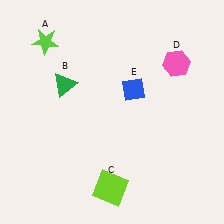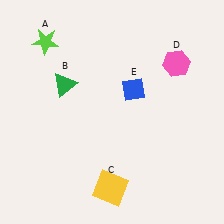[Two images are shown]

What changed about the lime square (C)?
In Image 1, C is lime. In Image 2, it changed to yellow.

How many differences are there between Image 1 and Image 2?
There is 1 difference between the two images.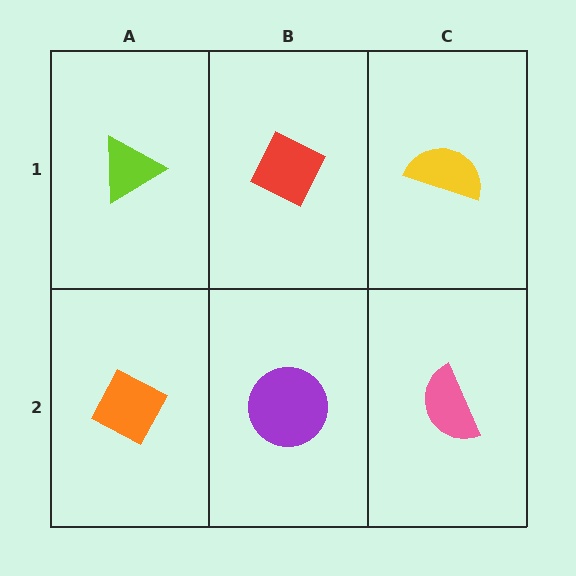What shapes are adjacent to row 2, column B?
A red diamond (row 1, column B), an orange diamond (row 2, column A), a pink semicircle (row 2, column C).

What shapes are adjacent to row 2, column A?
A lime triangle (row 1, column A), a purple circle (row 2, column B).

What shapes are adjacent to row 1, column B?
A purple circle (row 2, column B), a lime triangle (row 1, column A), a yellow semicircle (row 1, column C).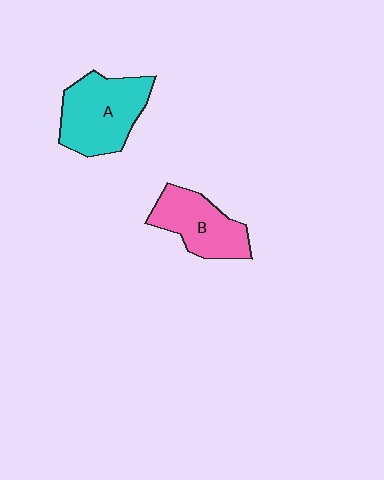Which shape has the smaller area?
Shape B (pink).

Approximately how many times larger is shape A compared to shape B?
Approximately 1.3 times.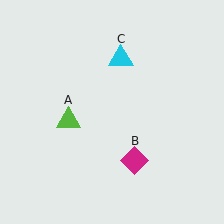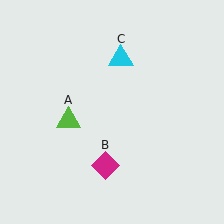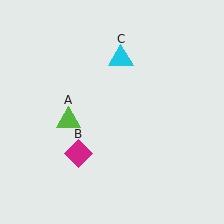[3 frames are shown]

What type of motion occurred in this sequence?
The magenta diamond (object B) rotated clockwise around the center of the scene.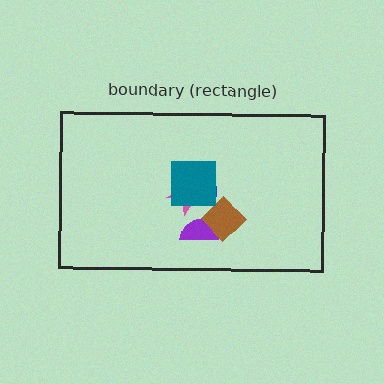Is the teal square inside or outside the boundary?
Inside.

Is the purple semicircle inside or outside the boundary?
Inside.